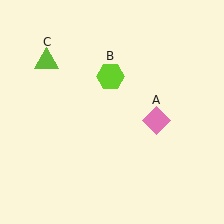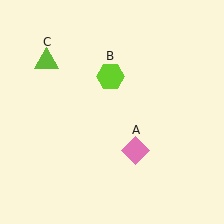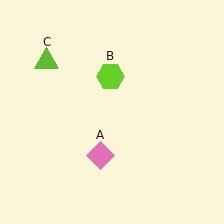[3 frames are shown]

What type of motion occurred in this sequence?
The pink diamond (object A) rotated clockwise around the center of the scene.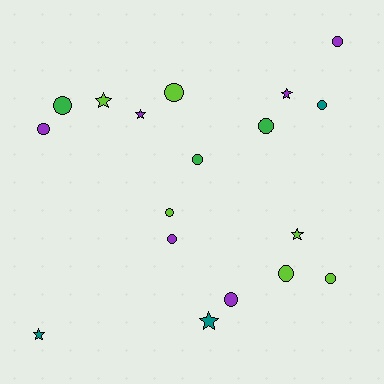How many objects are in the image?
There are 18 objects.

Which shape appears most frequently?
Circle, with 12 objects.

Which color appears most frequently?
Lime, with 6 objects.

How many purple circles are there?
There are 4 purple circles.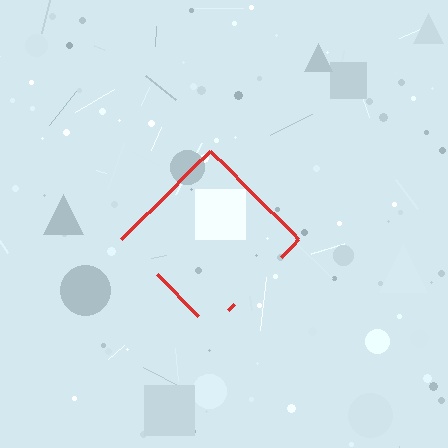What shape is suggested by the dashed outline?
The dashed outline suggests a diamond.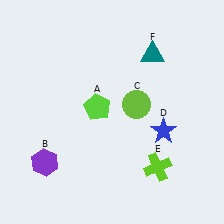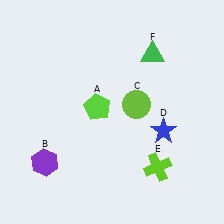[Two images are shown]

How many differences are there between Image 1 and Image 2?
There is 1 difference between the two images.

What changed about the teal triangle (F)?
In Image 1, F is teal. In Image 2, it changed to green.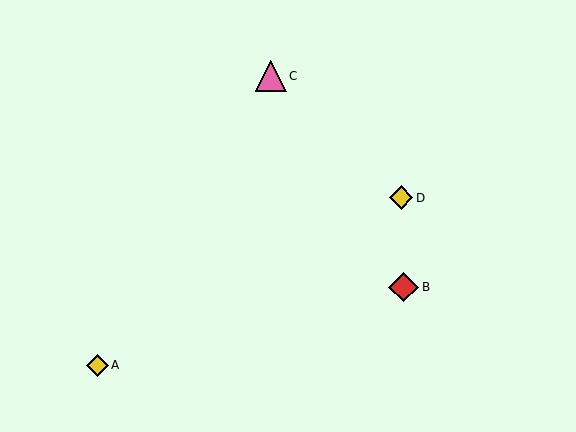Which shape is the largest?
The pink triangle (labeled C) is the largest.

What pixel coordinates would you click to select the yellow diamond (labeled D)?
Click at (401, 198) to select the yellow diamond D.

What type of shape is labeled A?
Shape A is a yellow diamond.